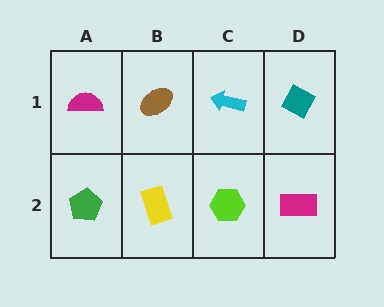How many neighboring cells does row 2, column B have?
3.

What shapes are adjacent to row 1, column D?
A magenta rectangle (row 2, column D), a cyan arrow (row 1, column C).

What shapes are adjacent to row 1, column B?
A yellow rectangle (row 2, column B), a magenta semicircle (row 1, column A), a cyan arrow (row 1, column C).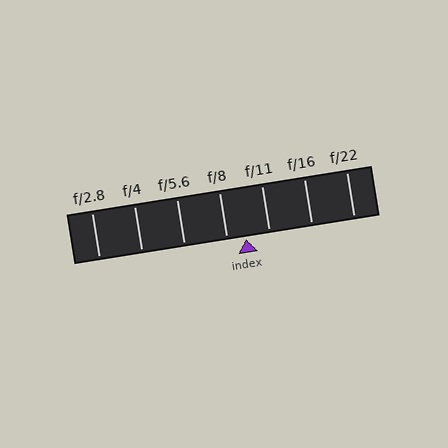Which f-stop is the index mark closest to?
The index mark is closest to f/8.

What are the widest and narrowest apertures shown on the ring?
The widest aperture shown is f/2.8 and the narrowest is f/22.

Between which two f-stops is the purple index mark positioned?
The index mark is between f/8 and f/11.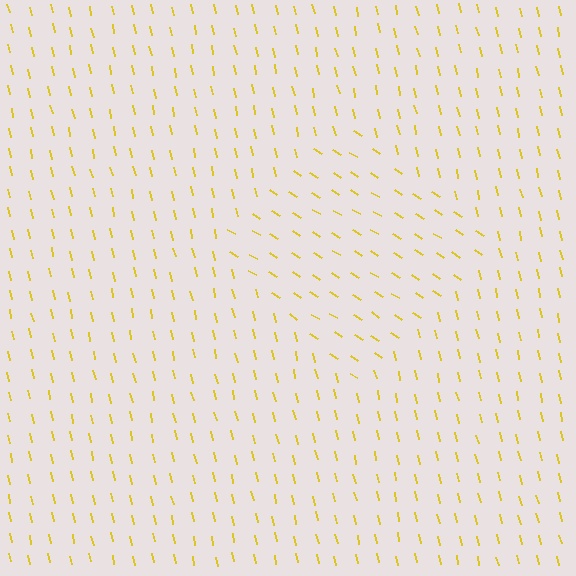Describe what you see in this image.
The image is filled with small yellow line segments. A diamond region in the image has lines oriented differently from the surrounding lines, creating a visible texture boundary.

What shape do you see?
I see a diamond.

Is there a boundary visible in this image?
Yes, there is a texture boundary formed by a change in line orientation.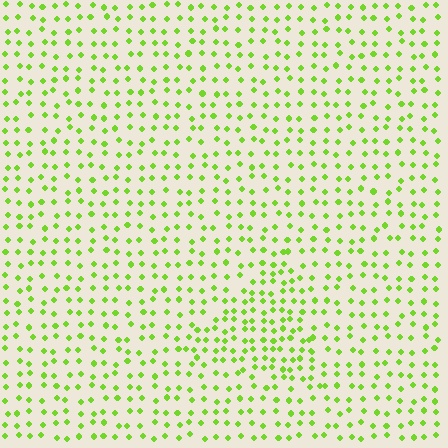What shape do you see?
I see a triangle.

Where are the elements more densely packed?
The elements are more densely packed inside the triangle boundary.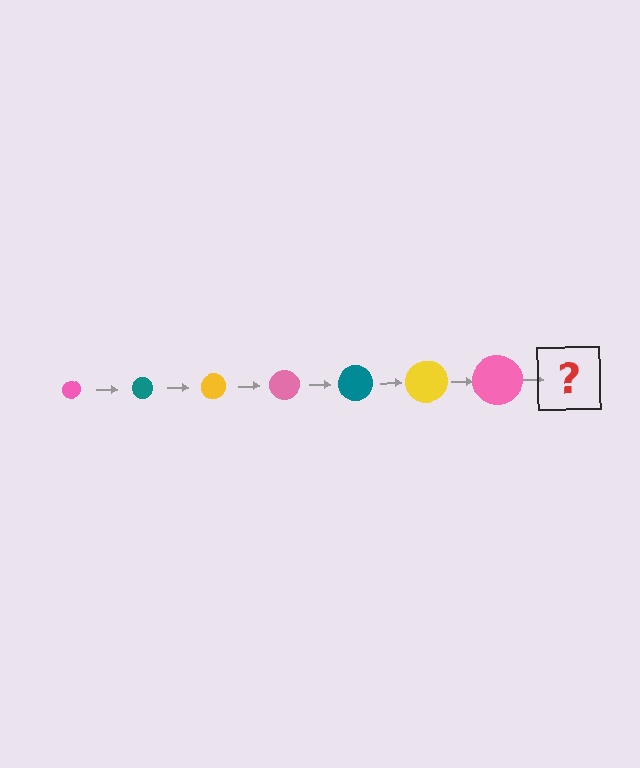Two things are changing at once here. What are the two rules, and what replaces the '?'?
The two rules are that the circle grows larger each step and the color cycles through pink, teal, and yellow. The '?' should be a teal circle, larger than the previous one.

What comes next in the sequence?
The next element should be a teal circle, larger than the previous one.